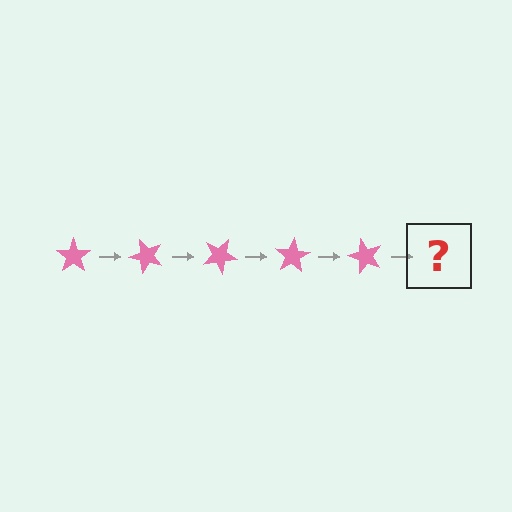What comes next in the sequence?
The next element should be a pink star rotated 250 degrees.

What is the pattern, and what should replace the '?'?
The pattern is that the star rotates 50 degrees each step. The '?' should be a pink star rotated 250 degrees.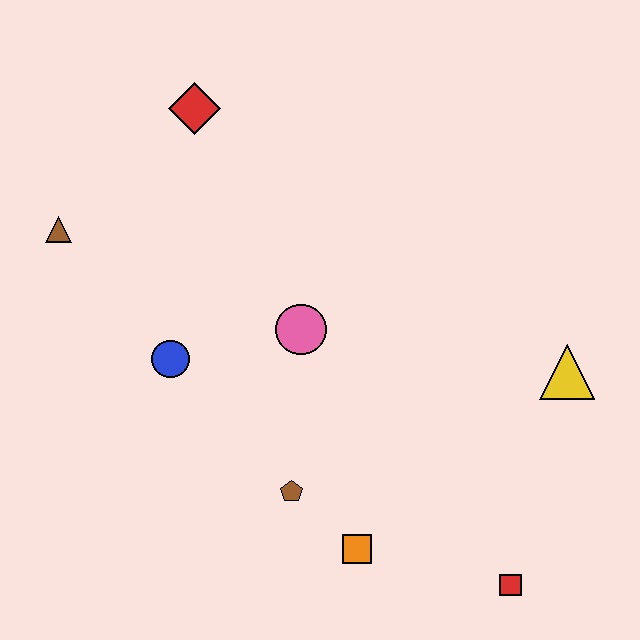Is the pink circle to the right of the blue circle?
Yes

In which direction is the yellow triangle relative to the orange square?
The yellow triangle is to the right of the orange square.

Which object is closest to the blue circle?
The pink circle is closest to the blue circle.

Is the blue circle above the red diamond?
No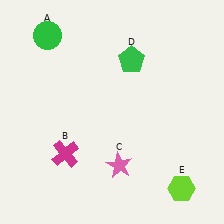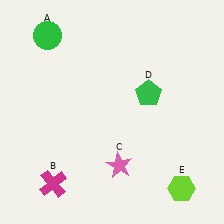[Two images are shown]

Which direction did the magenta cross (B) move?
The magenta cross (B) moved down.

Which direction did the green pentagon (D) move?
The green pentagon (D) moved down.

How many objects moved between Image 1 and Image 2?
2 objects moved between the two images.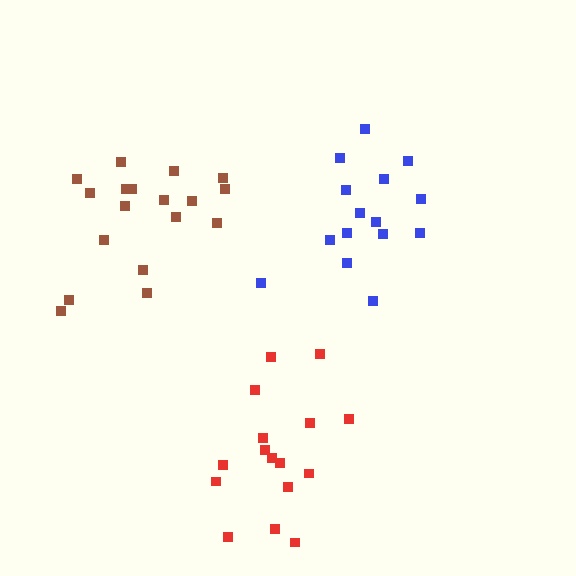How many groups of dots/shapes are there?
There are 3 groups.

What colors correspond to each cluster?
The clusters are colored: brown, red, blue.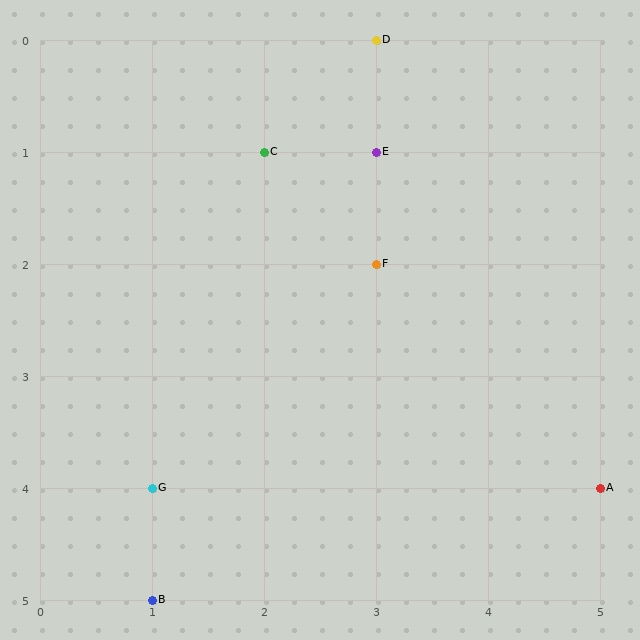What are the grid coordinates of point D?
Point D is at grid coordinates (3, 0).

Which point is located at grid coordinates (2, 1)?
Point C is at (2, 1).